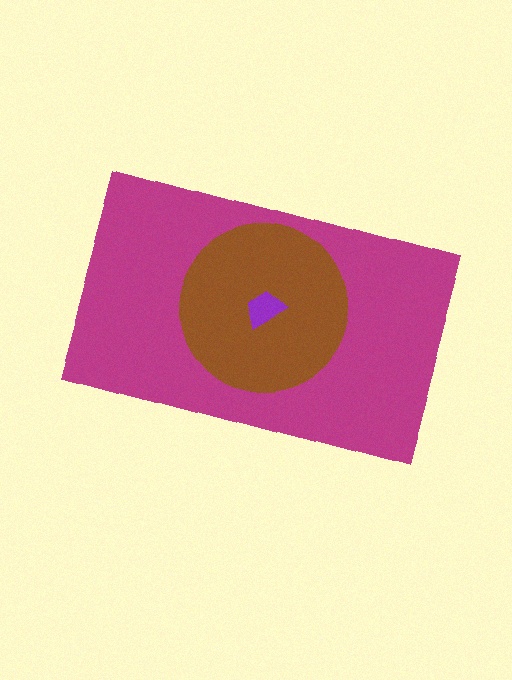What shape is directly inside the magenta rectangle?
The brown circle.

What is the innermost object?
The purple trapezoid.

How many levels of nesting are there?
3.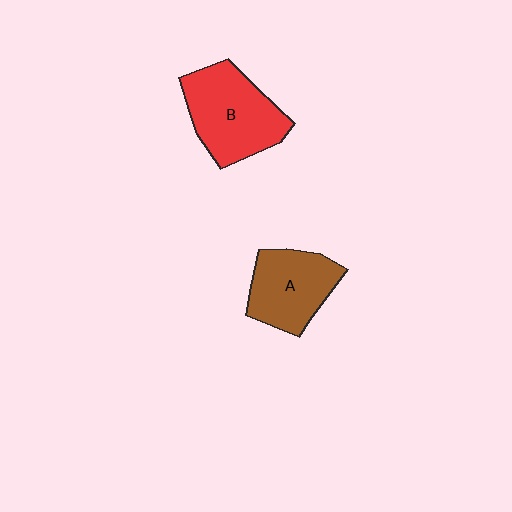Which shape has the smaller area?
Shape A (brown).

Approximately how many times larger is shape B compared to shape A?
Approximately 1.2 times.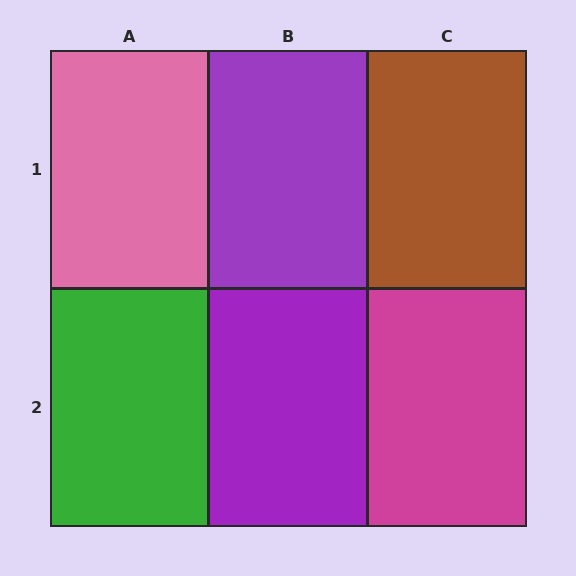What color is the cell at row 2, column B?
Purple.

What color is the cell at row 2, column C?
Magenta.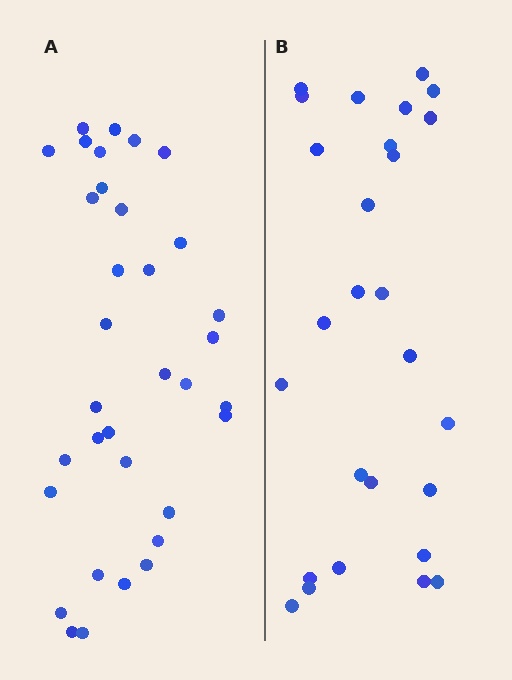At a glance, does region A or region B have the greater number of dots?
Region A (the left region) has more dots.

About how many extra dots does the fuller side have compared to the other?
Region A has roughly 8 or so more dots than region B.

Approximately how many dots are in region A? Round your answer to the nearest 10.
About 30 dots. (The exact count is 34, which rounds to 30.)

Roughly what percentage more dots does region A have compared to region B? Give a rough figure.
About 25% more.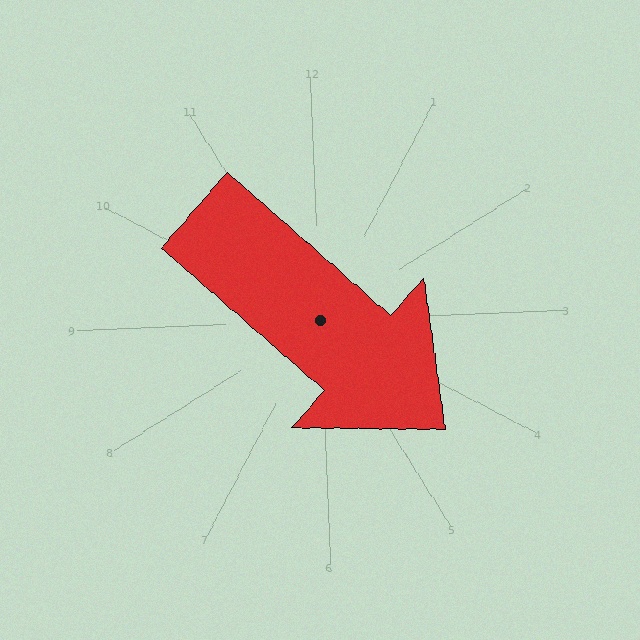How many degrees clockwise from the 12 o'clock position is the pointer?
Approximately 134 degrees.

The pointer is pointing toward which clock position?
Roughly 4 o'clock.